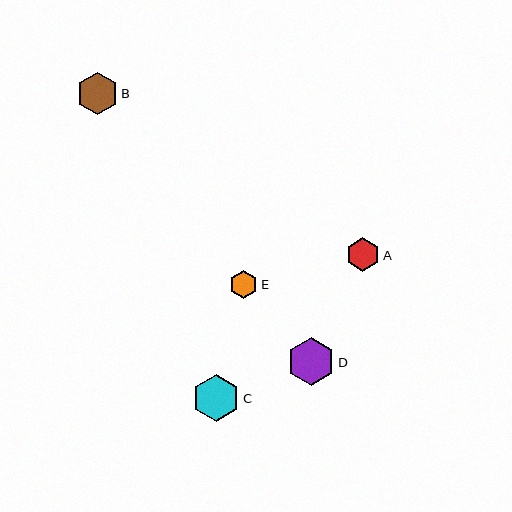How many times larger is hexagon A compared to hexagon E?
Hexagon A is approximately 1.2 times the size of hexagon E.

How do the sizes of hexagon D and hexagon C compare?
Hexagon D and hexagon C are approximately the same size.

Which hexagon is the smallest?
Hexagon E is the smallest with a size of approximately 28 pixels.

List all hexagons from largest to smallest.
From largest to smallest: D, C, B, A, E.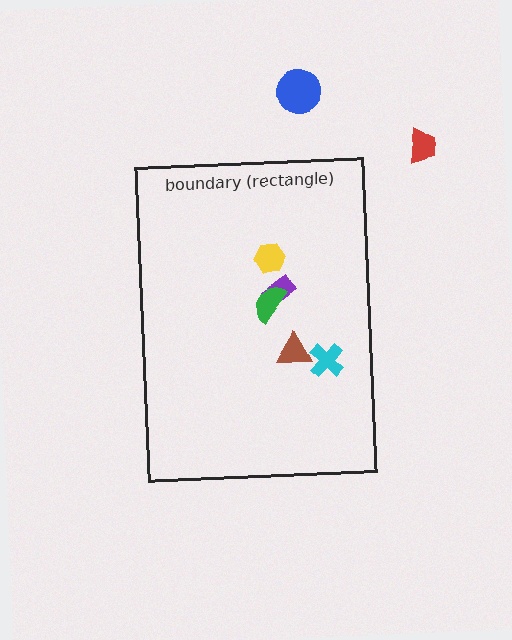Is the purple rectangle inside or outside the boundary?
Inside.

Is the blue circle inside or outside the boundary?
Outside.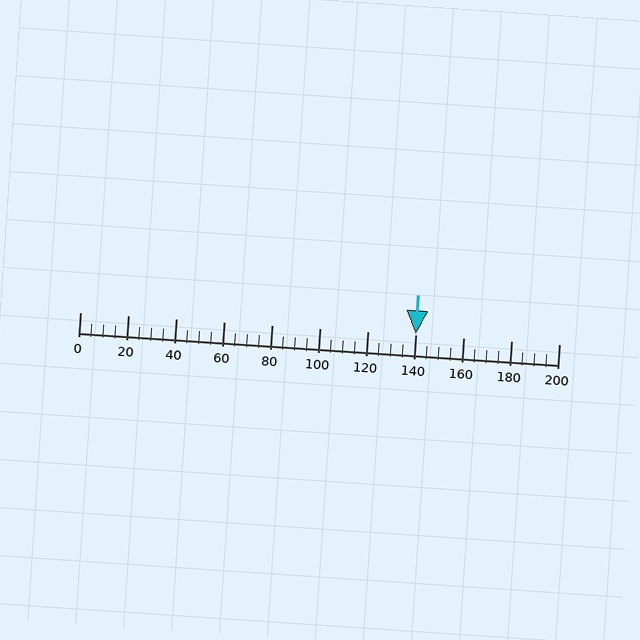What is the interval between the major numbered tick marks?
The major tick marks are spaced 20 units apart.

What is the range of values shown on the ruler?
The ruler shows values from 0 to 200.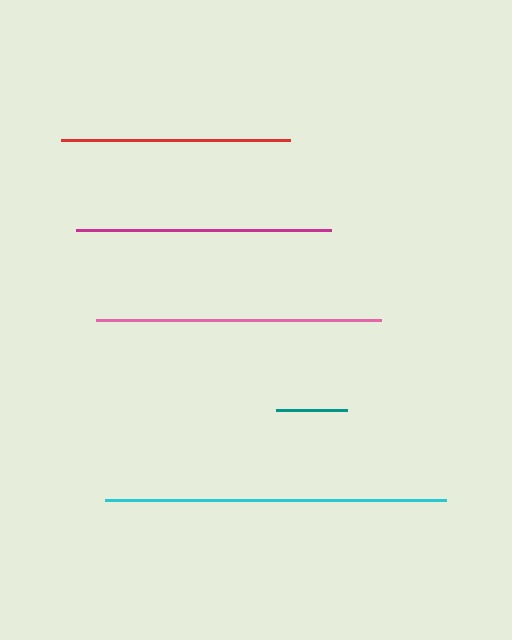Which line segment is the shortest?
The teal line is the shortest at approximately 71 pixels.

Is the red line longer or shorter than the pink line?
The pink line is longer than the red line.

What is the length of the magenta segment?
The magenta segment is approximately 255 pixels long.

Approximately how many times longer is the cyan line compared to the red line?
The cyan line is approximately 1.5 times the length of the red line.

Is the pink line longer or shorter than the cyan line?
The cyan line is longer than the pink line.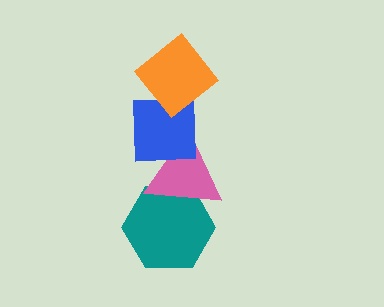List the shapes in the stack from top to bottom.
From top to bottom: the orange diamond, the blue square, the pink triangle, the teal hexagon.